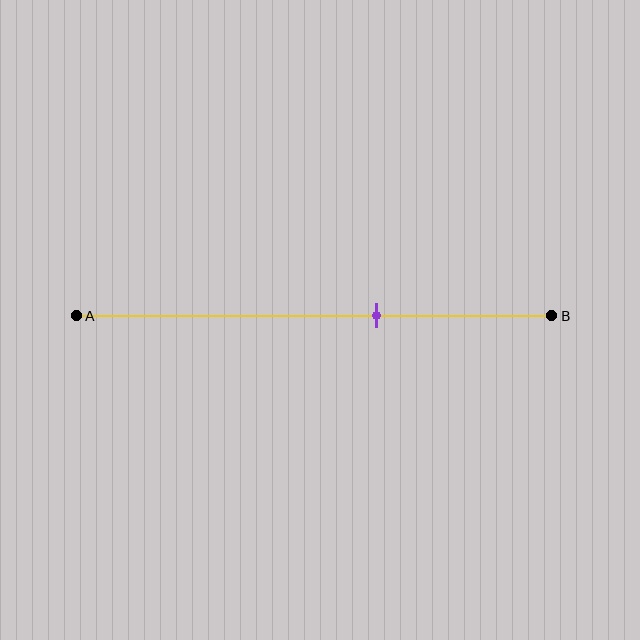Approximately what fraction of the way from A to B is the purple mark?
The purple mark is approximately 65% of the way from A to B.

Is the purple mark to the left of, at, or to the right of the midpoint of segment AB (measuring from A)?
The purple mark is to the right of the midpoint of segment AB.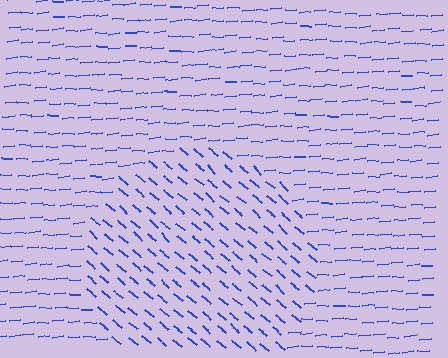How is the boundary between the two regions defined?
The boundary is defined purely by a change in line orientation (approximately 45 degrees difference). All lines are the same color and thickness.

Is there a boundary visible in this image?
Yes, there is a texture boundary formed by a change in line orientation.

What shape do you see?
I see a circle.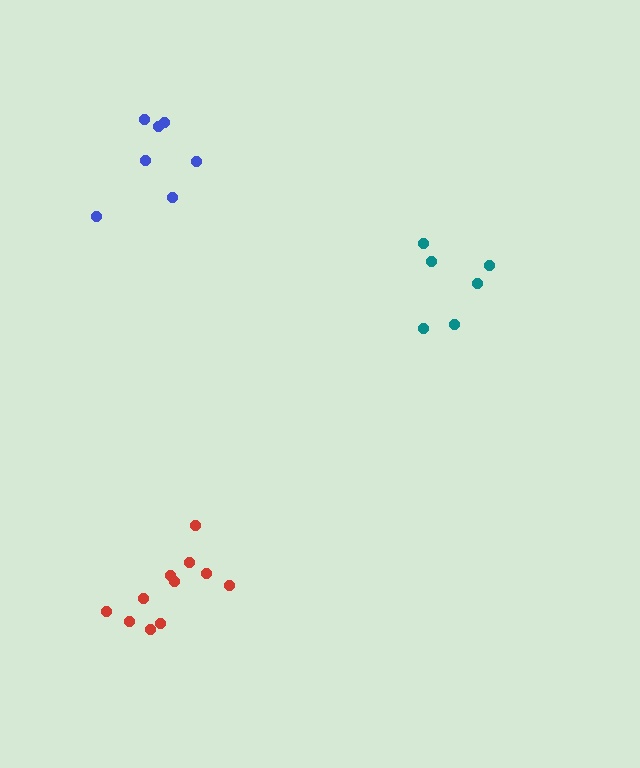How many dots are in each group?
Group 1: 11 dots, Group 2: 6 dots, Group 3: 7 dots (24 total).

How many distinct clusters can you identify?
There are 3 distinct clusters.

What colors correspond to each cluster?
The clusters are colored: red, teal, blue.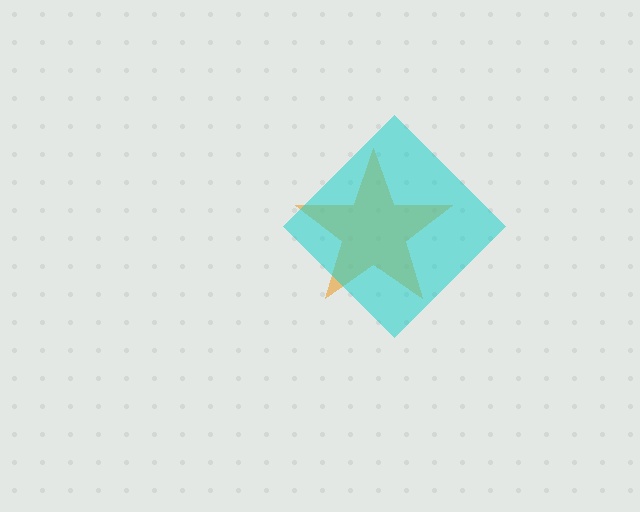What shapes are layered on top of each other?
The layered shapes are: an orange star, a cyan diamond.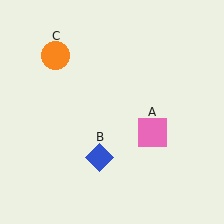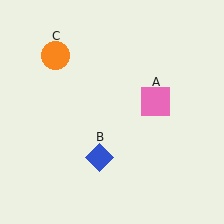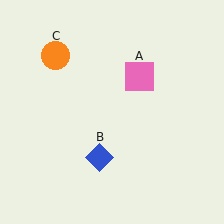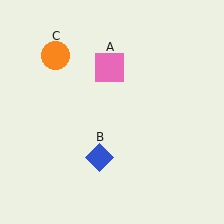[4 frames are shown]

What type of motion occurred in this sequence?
The pink square (object A) rotated counterclockwise around the center of the scene.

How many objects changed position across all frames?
1 object changed position: pink square (object A).